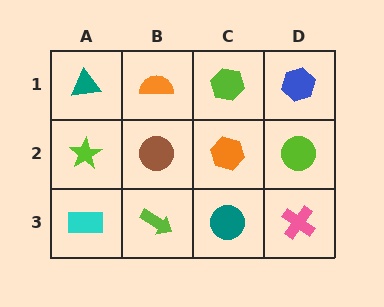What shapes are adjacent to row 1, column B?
A brown circle (row 2, column B), a teal triangle (row 1, column A), a lime hexagon (row 1, column C).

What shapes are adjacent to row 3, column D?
A lime circle (row 2, column D), a teal circle (row 3, column C).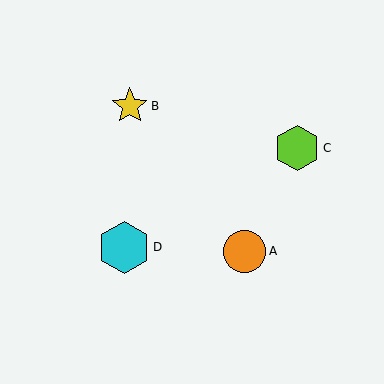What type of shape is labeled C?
Shape C is a lime hexagon.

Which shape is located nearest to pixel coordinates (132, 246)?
The cyan hexagon (labeled D) at (124, 247) is nearest to that location.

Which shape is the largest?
The cyan hexagon (labeled D) is the largest.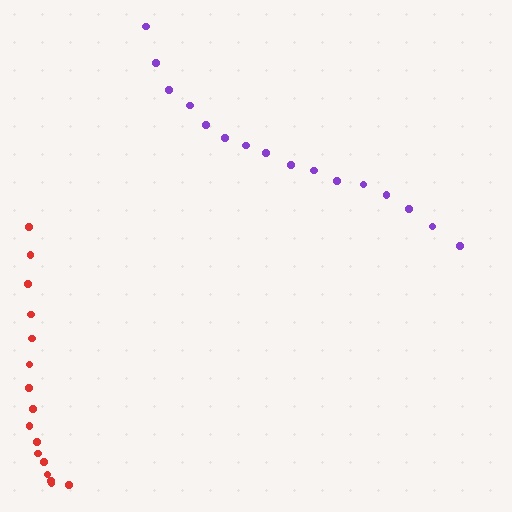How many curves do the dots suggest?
There are 2 distinct paths.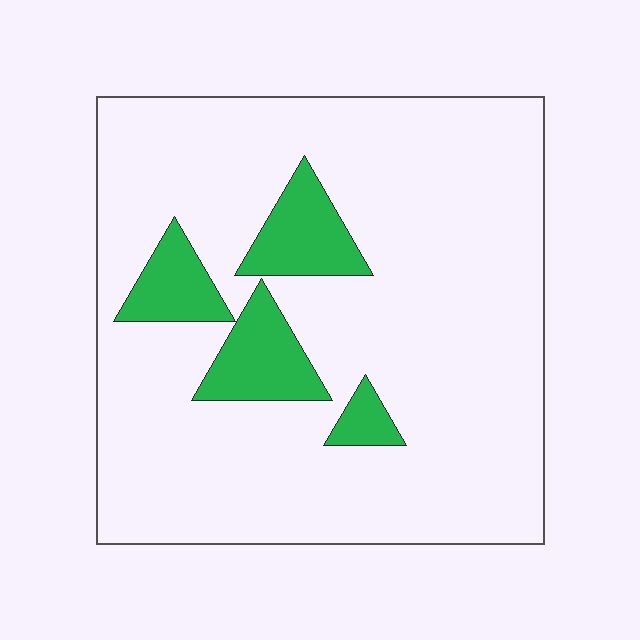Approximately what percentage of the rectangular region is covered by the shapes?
Approximately 15%.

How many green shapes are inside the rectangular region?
4.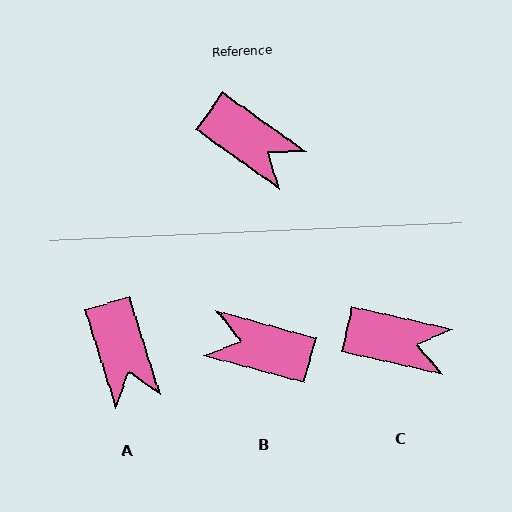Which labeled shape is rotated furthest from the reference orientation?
B, about 160 degrees away.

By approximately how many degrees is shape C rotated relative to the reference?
Approximately 23 degrees counter-clockwise.